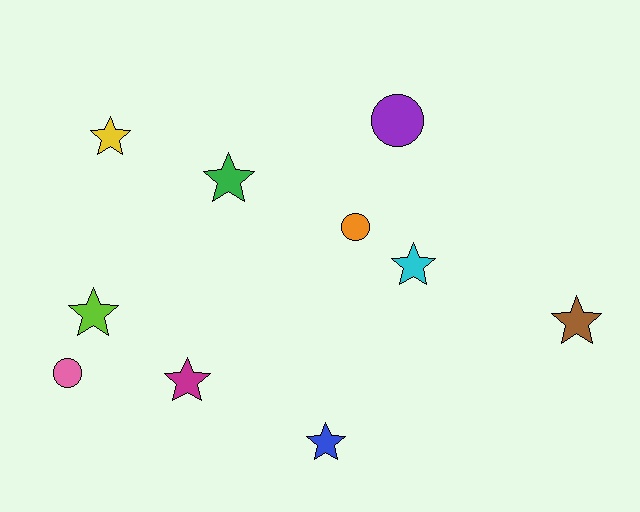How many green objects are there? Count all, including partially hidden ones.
There is 1 green object.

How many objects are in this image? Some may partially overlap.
There are 10 objects.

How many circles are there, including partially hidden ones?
There are 3 circles.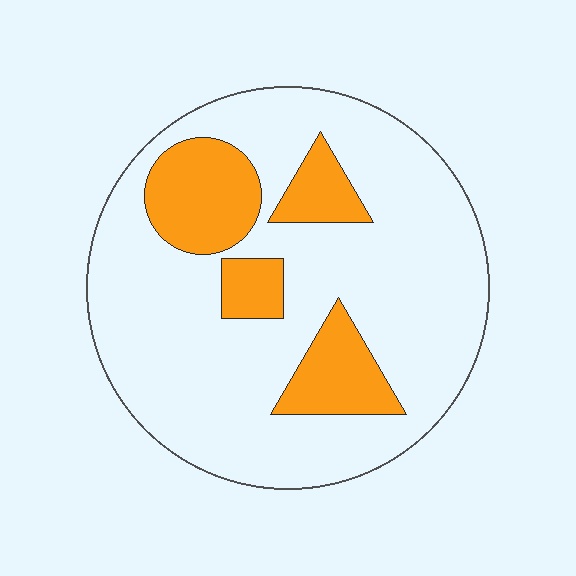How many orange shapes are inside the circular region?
4.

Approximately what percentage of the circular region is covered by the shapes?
Approximately 20%.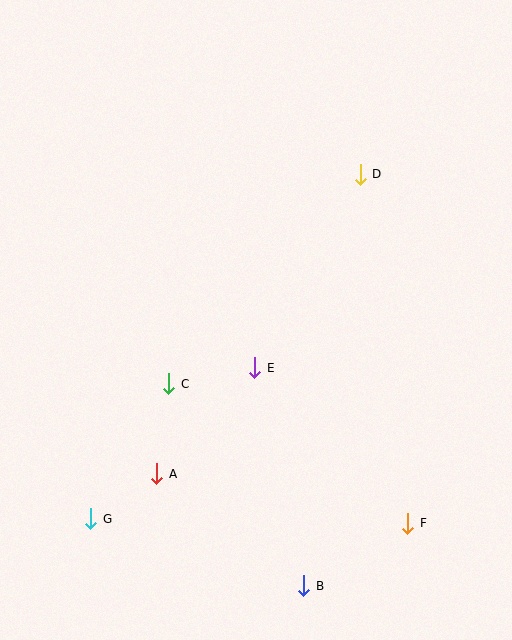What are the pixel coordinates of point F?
Point F is at (408, 523).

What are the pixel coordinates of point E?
Point E is at (255, 368).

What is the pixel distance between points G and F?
The distance between G and F is 317 pixels.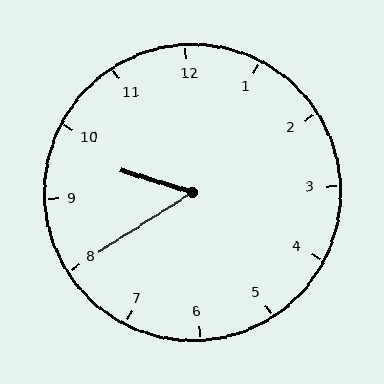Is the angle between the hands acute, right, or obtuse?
It is acute.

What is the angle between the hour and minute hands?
Approximately 50 degrees.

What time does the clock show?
9:40.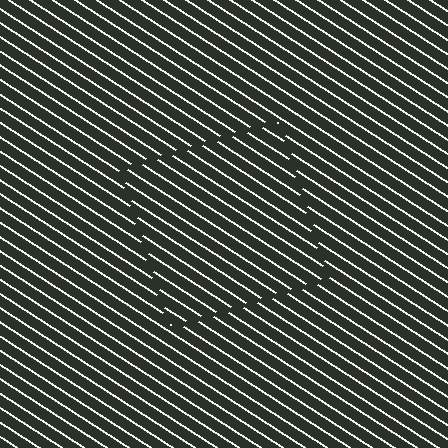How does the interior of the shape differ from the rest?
The interior of the shape contains the same grating, shifted by half a period — the contour is defined by the phase discontinuity where line-ends from the inner and outer gratings abut.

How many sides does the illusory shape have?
4 sides — the line-ends trace a square.